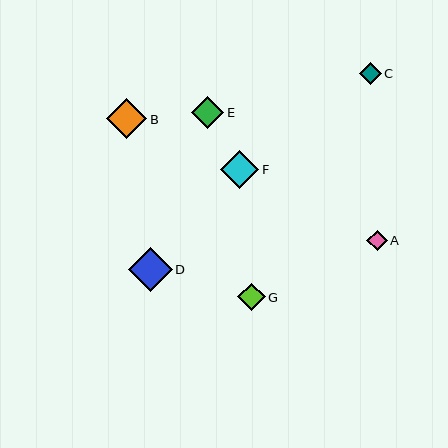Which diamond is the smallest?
Diamond A is the smallest with a size of approximately 20 pixels.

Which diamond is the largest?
Diamond D is the largest with a size of approximately 44 pixels.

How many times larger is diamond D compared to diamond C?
Diamond D is approximately 2.0 times the size of diamond C.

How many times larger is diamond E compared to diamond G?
Diamond E is approximately 1.2 times the size of diamond G.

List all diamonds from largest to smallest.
From largest to smallest: D, B, F, E, G, C, A.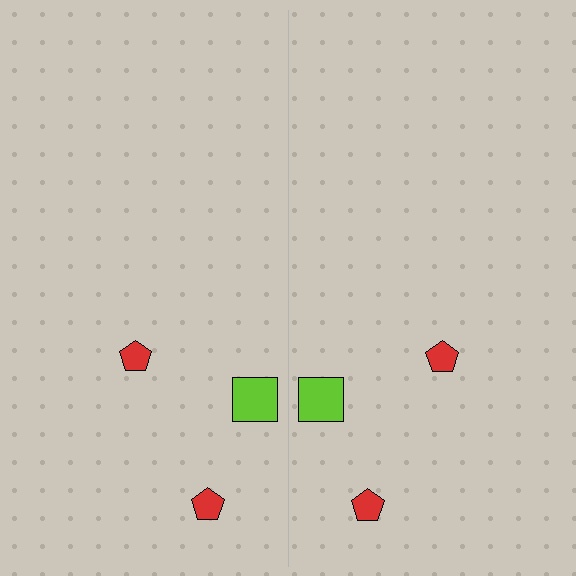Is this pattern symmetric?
Yes, this pattern has bilateral (reflection) symmetry.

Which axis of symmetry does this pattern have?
The pattern has a vertical axis of symmetry running through the center of the image.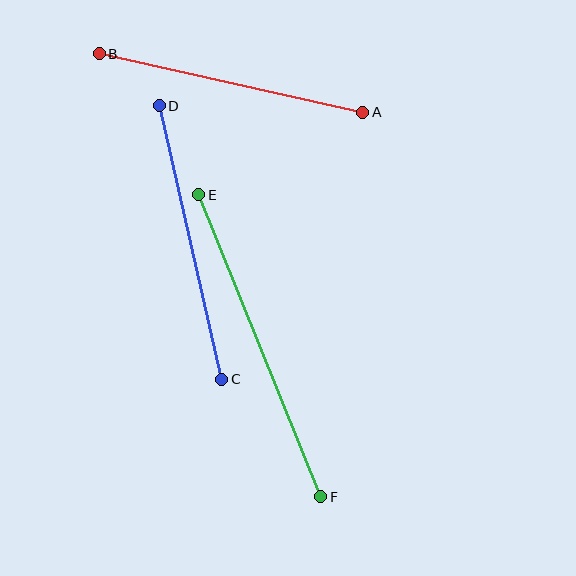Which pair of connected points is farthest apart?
Points E and F are farthest apart.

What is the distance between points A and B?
The distance is approximately 270 pixels.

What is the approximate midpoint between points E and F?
The midpoint is at approximately (260, 346) pixels.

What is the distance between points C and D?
The distance is approximately 281 pixels.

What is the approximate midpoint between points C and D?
The midpoint is at approximately (191, 243) pixels.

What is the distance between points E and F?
The distance is approximately 326 pixels.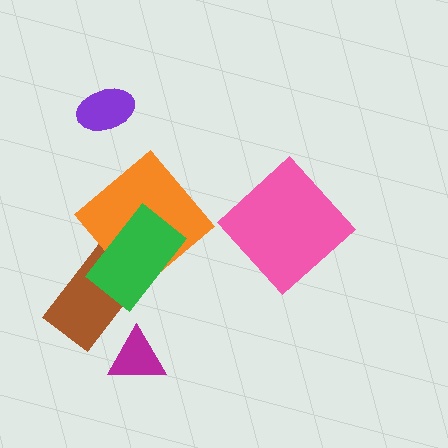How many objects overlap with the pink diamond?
0 objects overlap with the pink diamond.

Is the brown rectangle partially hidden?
Yes, it is partially covered by another shape.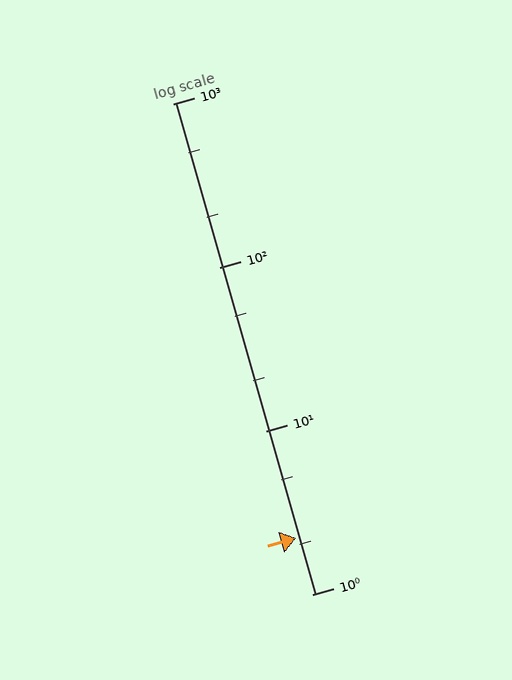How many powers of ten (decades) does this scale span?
The scale spans 3 decades, from 1 to 1000.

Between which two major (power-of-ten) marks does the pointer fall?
The pointer is between 1 and 10.